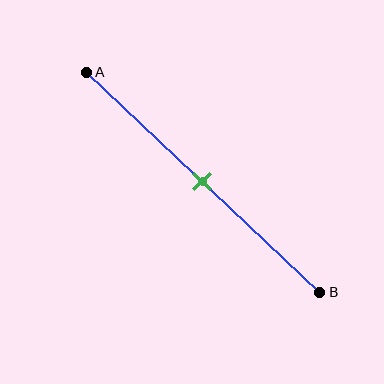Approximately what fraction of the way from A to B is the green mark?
The green mark is approximately 50% of the way from A to B.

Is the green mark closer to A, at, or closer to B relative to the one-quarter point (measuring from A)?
The green mark is closer to point B than the one-quarter point of segment AB.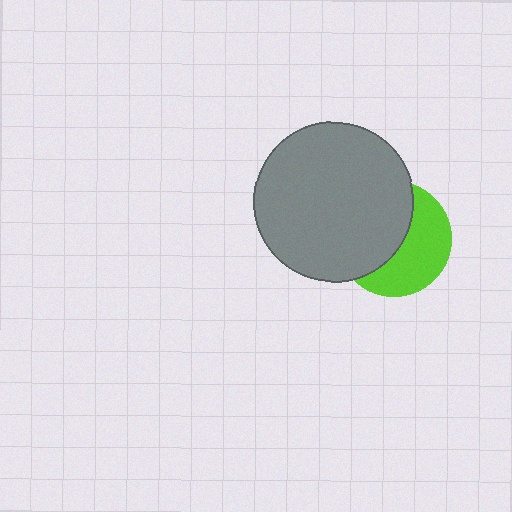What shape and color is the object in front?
The object in front is a gray circle.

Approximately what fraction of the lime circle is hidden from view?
Roughly 53% of the lime circle is hidden behind the gray circle.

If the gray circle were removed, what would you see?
You would see the complete lime circle.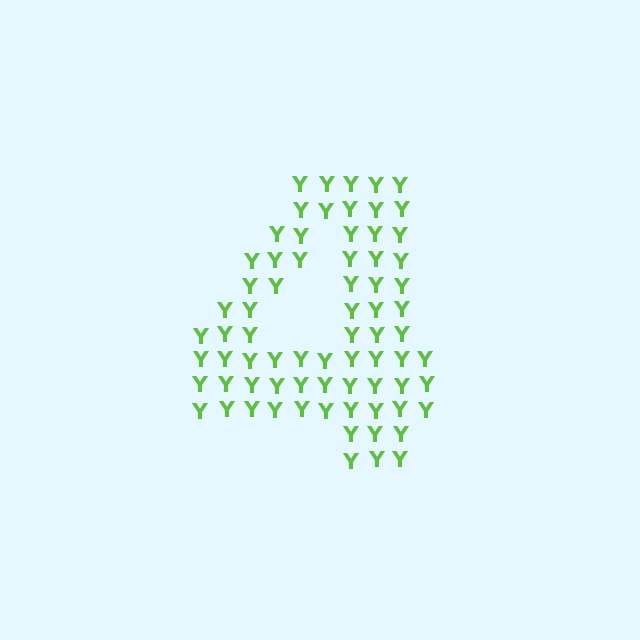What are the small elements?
The small elements are letter Y's.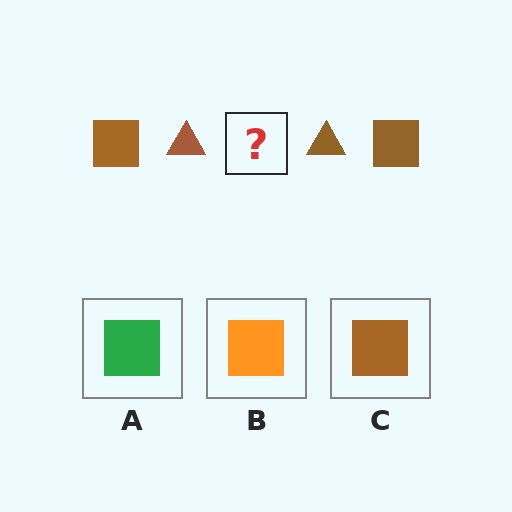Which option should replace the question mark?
Option C.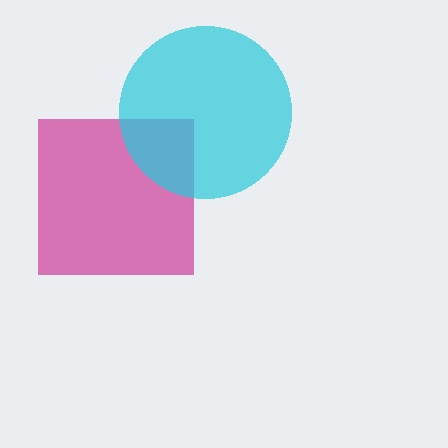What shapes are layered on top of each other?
The layered shapes are: a magenta square, a cyan circle.